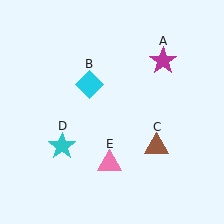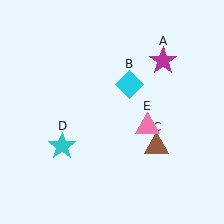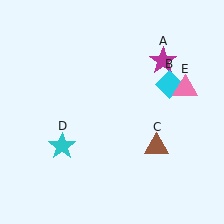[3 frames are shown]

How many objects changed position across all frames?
2 objects changed position: cyan diamond (object B), pink triangle (object E).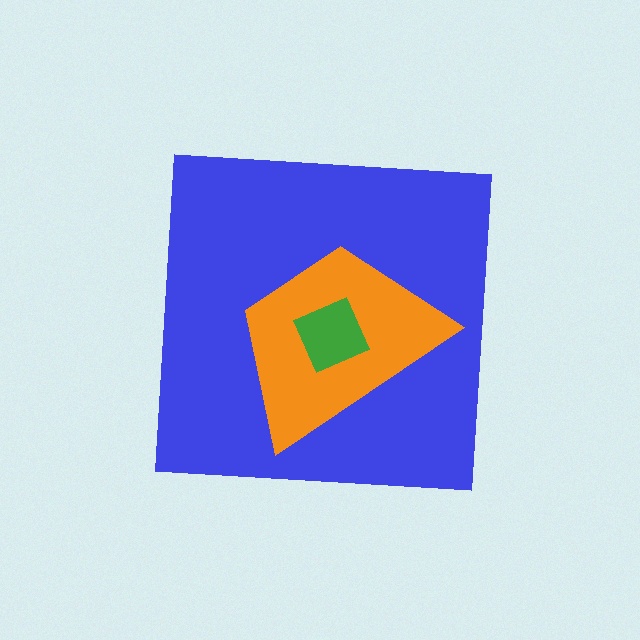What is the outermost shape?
The blue square.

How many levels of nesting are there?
3.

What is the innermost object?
The green square.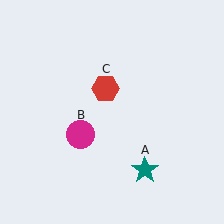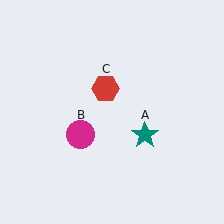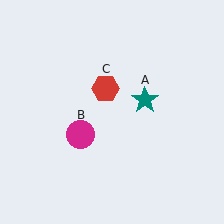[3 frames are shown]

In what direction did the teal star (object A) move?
The teal star (object A) moved up.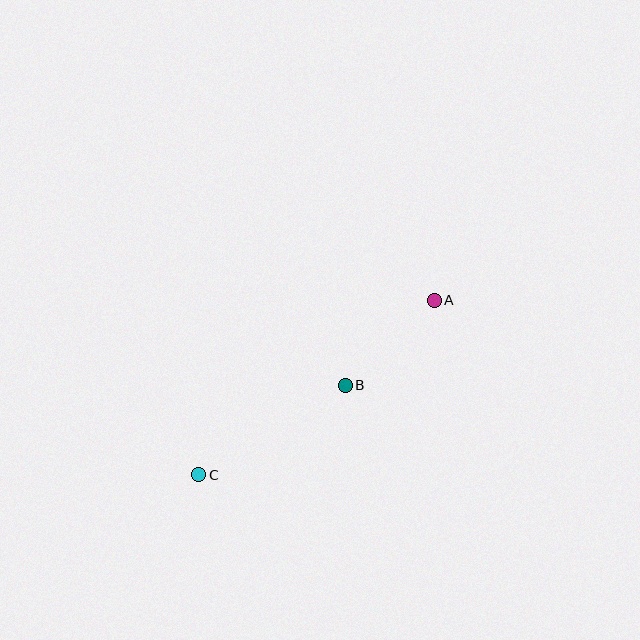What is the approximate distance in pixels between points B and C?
The distance between B and C is approximately 172 pixels.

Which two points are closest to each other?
Points A and B are closest to each other.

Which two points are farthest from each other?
Points A and C are farthest from each other.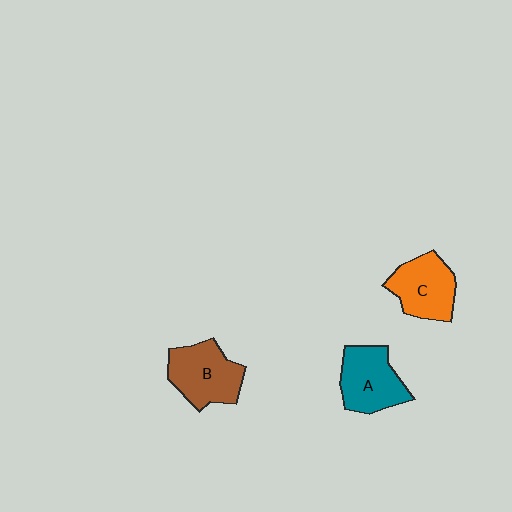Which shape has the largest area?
Shape B (brown).